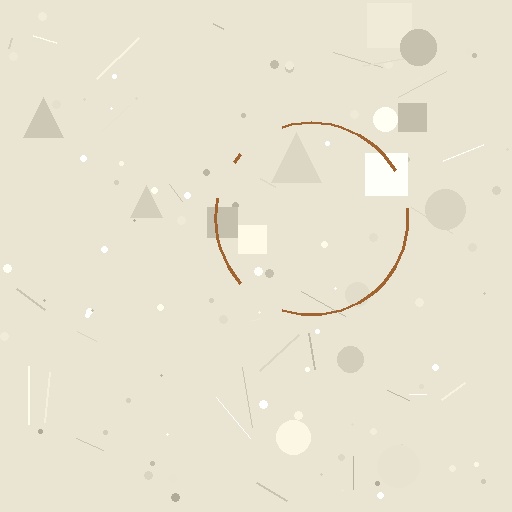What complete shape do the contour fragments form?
The contour fragments form a circle.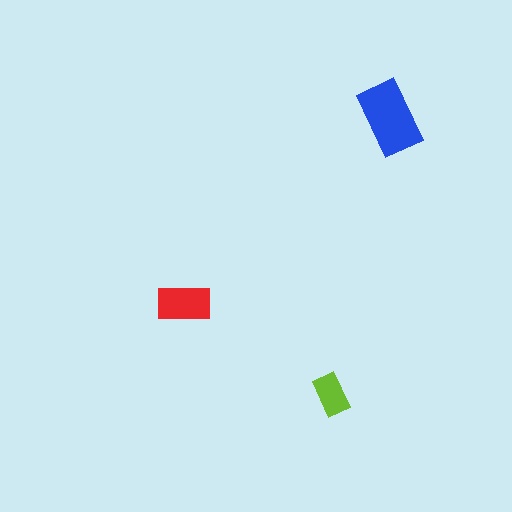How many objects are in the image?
There are 3 objects in the image.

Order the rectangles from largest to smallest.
the blue one, the red one, the lime one.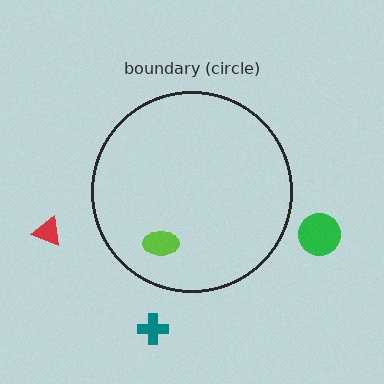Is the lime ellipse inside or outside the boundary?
Inside.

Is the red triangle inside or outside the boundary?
Outside.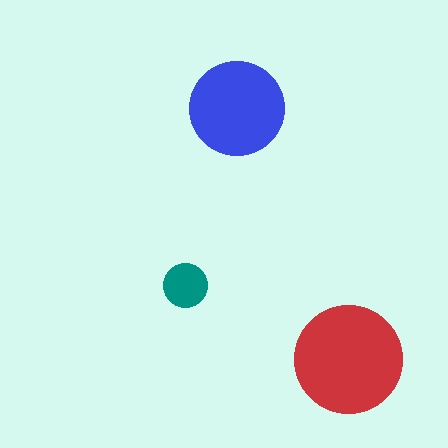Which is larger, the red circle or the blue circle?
The red one.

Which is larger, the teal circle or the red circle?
The red one.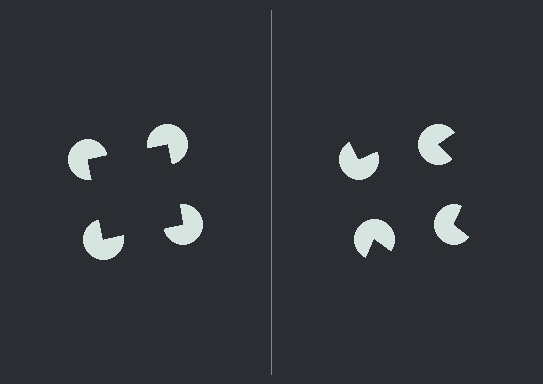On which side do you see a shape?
An illusory square appears on the left side. On the right side the wedge cuts are rotated, so no coherent shape forms.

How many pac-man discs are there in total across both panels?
8 — 4 on each side.